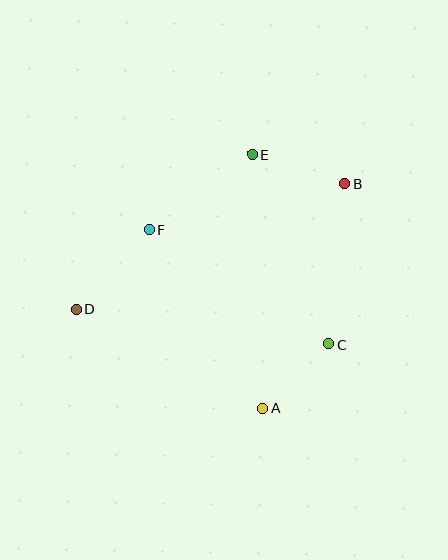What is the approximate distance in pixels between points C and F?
The distance between C and F is approximately 212 pixels.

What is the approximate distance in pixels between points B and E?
The distance between B and E is approximately 97 pixels.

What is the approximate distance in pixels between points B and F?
The distance between B and F is approximately 201 pixels.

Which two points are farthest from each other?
Points B and D are farthest from each other.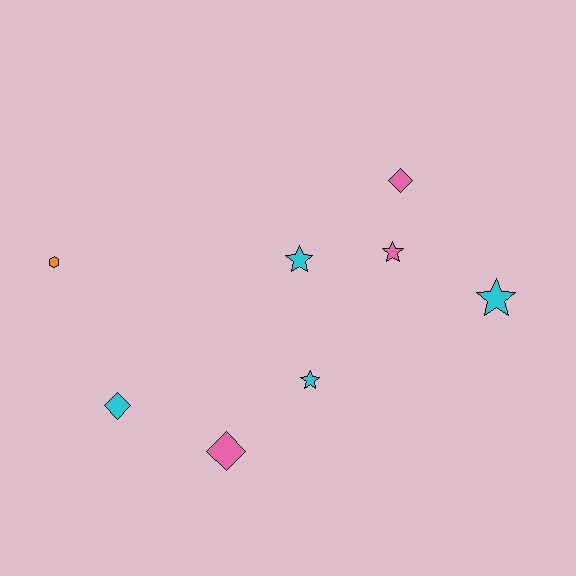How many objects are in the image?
There are 8 objects.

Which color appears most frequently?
Cyan, with 4 objects.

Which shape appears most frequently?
Star, with 4 objects.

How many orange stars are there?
There are no orange stars.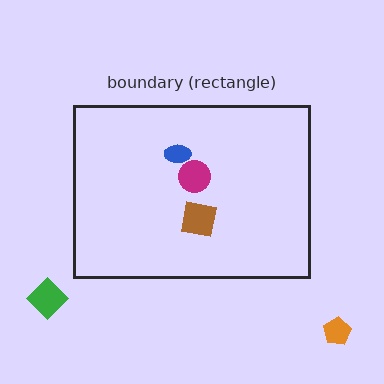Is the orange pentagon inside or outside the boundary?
Outside.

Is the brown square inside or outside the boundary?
Inside.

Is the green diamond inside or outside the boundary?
Outside.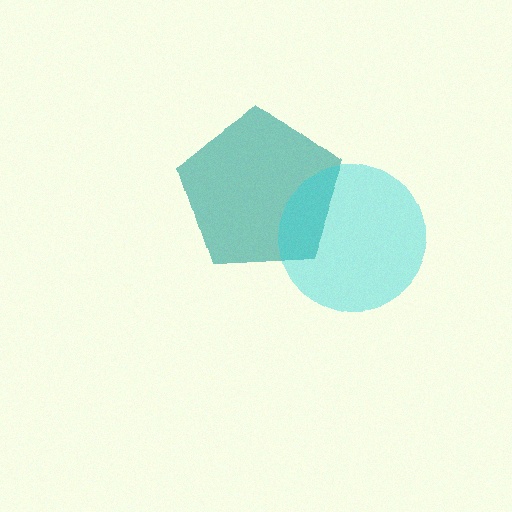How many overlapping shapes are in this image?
There are 2 overlapping shapes in the image.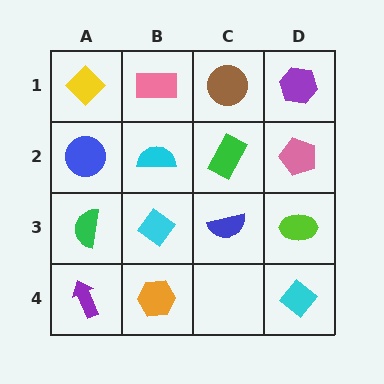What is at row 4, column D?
A cyan diamond.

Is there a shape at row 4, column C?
No, that cell is empty.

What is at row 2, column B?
A cyan semicircle.